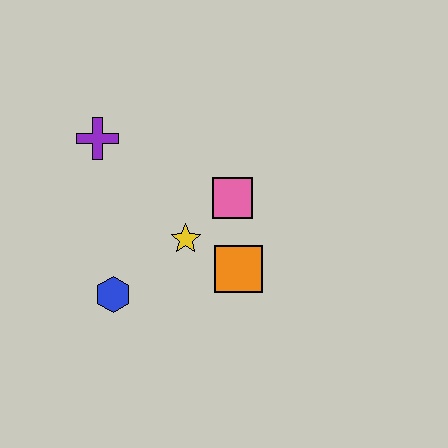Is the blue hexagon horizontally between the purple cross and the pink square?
Yes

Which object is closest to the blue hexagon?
The yellow star is closest to the blue hexagon.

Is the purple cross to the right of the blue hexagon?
No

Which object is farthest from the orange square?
The purple cross is farthest from the orange square.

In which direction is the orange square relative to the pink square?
The orange square is below the pink square.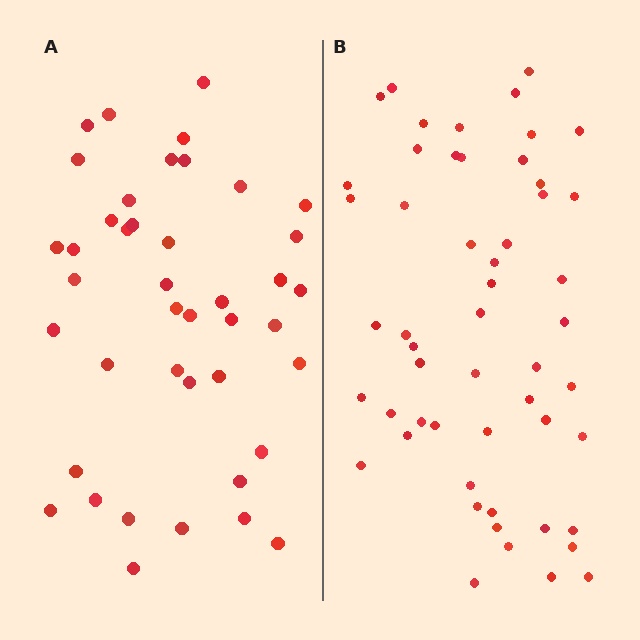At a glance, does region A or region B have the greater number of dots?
Region B (the right region) has more dots.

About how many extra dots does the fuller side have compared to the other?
Region B has roughly 12 or so more dots than region A.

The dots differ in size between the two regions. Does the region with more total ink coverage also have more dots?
No. Region A has more total ink coverage because its dots are larger, but region B actually contains more individual dots. Total area can be misleading — the number of items is what matters here.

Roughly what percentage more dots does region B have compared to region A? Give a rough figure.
About 25% more.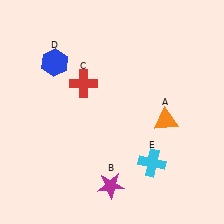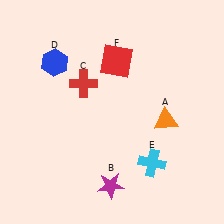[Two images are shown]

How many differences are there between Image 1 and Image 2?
There is 1 difference between the two images.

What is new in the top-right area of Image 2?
A red square (F) was added in the top-right area of Image 2.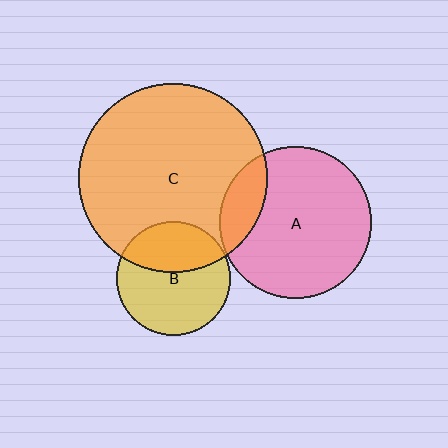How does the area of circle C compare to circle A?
Approximately 1.5 times.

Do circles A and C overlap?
Yes.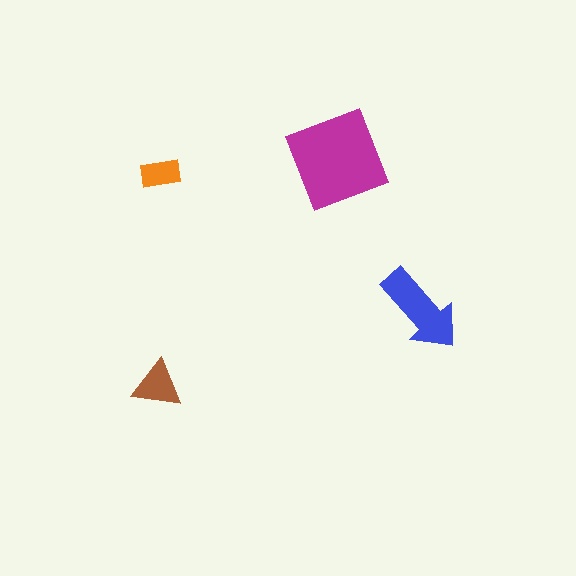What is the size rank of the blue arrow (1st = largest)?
2nd.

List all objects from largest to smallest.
The magenta square, the blue arrow, the brown triangle, the orange rectangle.